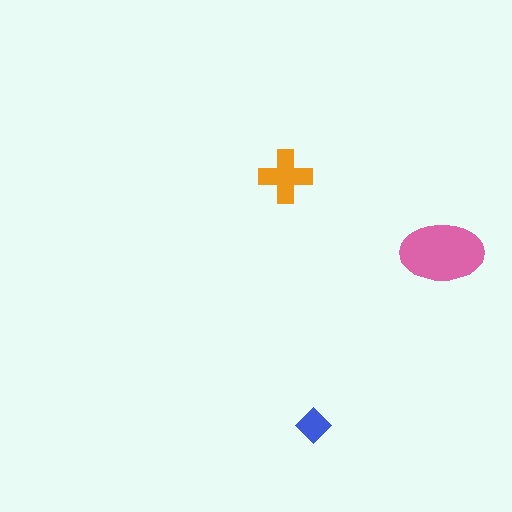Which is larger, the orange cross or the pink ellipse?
The pink ellipse.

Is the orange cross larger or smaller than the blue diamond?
Larger.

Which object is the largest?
The pink ellipse.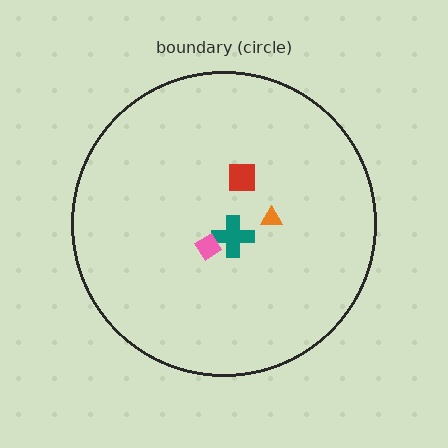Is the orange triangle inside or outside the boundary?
Inside.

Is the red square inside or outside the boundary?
Inside.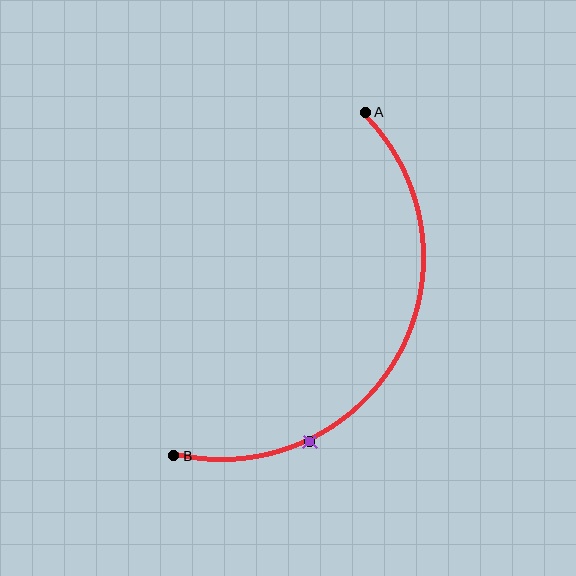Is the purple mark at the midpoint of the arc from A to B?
No. The purple mark lies on the arc but is closer to endpoint B. The arc midpoint would be at the point on the curve equidistant along the arc from both A and B.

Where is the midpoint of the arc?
The arc midpoint is the point on the curve farthest from the straight line joining A and B. It sits to the right of that line.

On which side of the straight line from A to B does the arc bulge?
The arc bulges to the right of the straight line connecting A and B.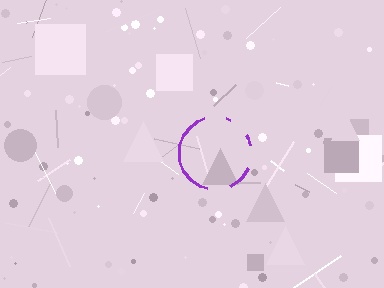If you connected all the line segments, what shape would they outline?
They would outline a circle.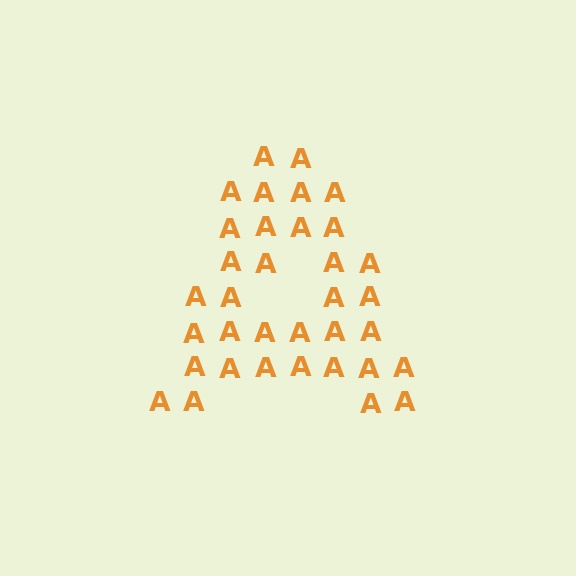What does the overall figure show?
The overall figure shows the letter A.